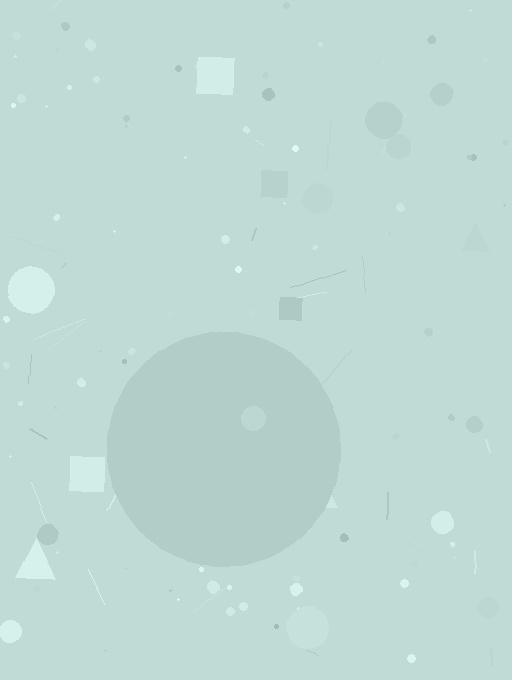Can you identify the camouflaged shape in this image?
The camouflaged shape is a circle.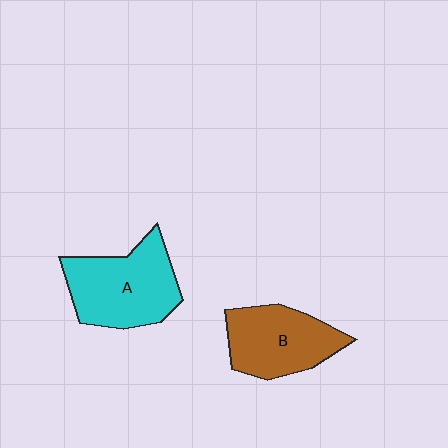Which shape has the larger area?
Shape A (cyan).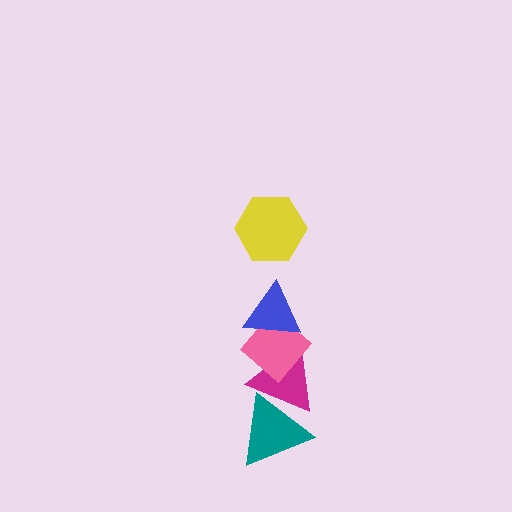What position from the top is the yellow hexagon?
The yellow hexagon is 1st from the top.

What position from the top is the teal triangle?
The teal triangle is 5th from the top.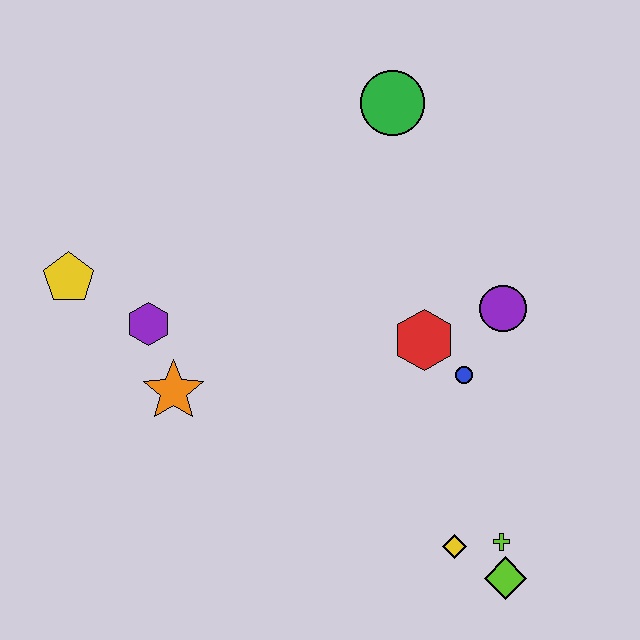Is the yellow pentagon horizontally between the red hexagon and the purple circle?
No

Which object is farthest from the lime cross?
The yellow pentagon is farthest from the lime cross.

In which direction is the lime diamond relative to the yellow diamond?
The lime diamond is to the right of the yellow diamond.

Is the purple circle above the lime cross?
Yes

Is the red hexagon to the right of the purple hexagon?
Yes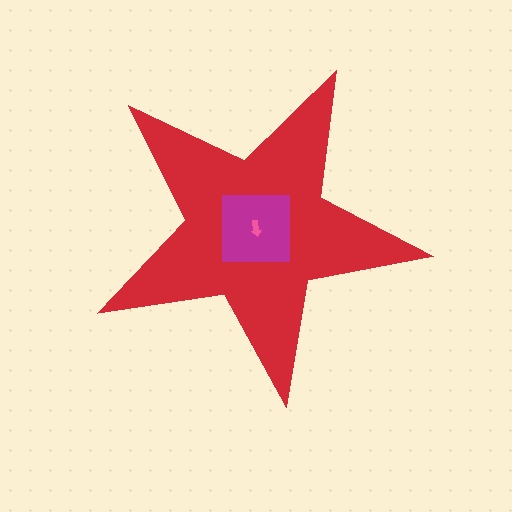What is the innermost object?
The pink arrow.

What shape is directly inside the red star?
The magenta square.